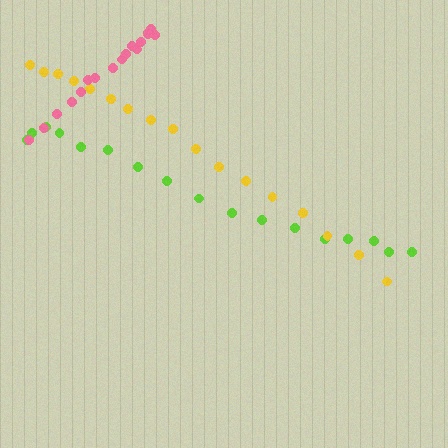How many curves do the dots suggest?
There are 3 distinct paths.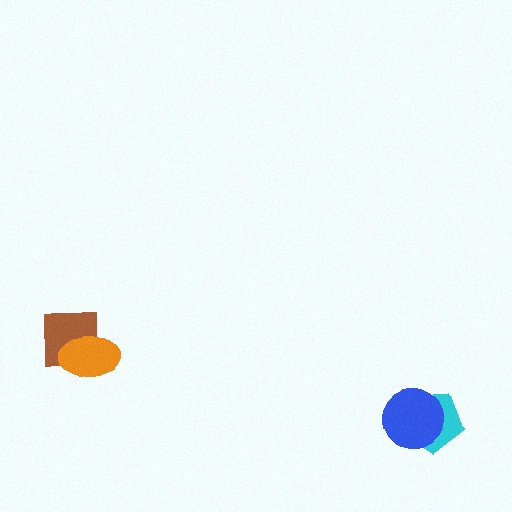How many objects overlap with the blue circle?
1 object overlaps with the blue circle.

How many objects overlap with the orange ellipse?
1 object overlaps with the orange ellipse.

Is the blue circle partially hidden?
No, no other shape covers it.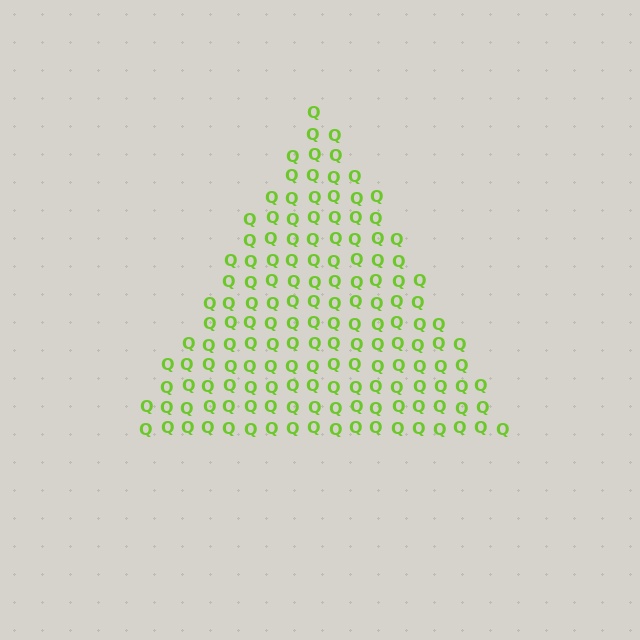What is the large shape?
The large shape is a triangle.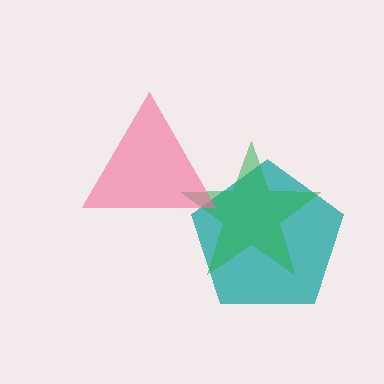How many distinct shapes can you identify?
There are 3 distinct shapes: a teal pentagon, a green star, a pink triangle.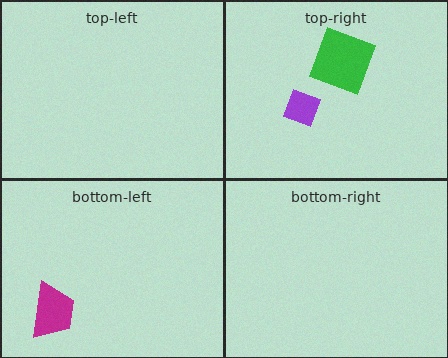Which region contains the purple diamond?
The top-right region.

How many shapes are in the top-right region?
2.